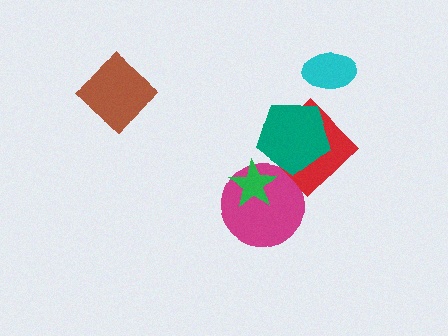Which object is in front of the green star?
The red diamond is in front of the green star.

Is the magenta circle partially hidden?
Yes, it is partially covered by another shape.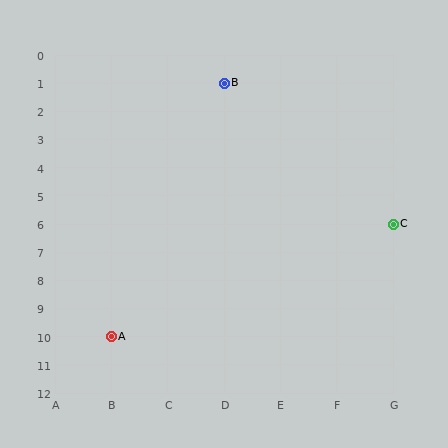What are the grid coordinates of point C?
Point C is at grid coordinates (G, 6).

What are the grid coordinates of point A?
Point A is at grid coordinates (B, 10).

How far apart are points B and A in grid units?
Points B and A are 2 columns and 9 rows apart (about 9.2 grid units diagonally).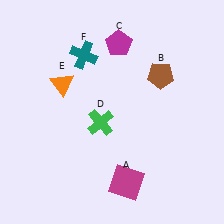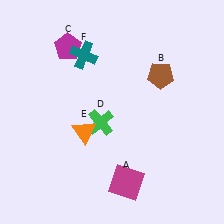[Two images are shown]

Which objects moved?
The objects that moved are: the magenta pentagon (C), the orange triangle (E).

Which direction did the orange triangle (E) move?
The orange triangle (E) moved down.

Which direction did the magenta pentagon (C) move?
The magenta pentagon (C) moved left.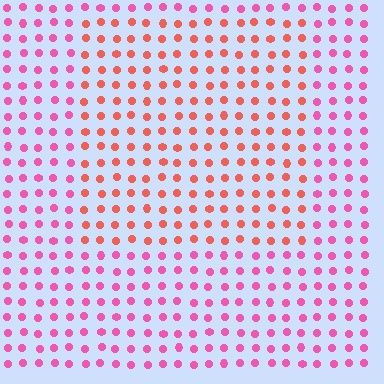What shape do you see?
I see a rectangle.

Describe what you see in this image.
The image is filled with small pink elements in a uniform arrangement. A rectangle-shaped region is visible where the elements are tinted to a slightly different hue, forming a subtle color boundary.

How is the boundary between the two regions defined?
The boundary is defined purely by a slight shift in hue (about 40 degrees). Spacing, size, and orientation are identical on both sides.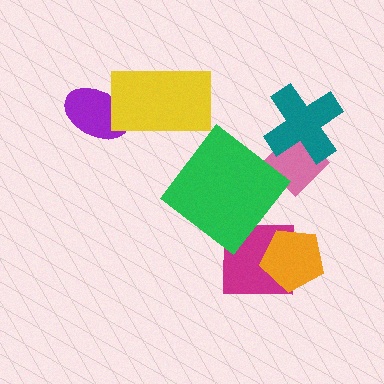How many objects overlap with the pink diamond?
1 object overlaps with the pink diamond.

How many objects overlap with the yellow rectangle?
1 object overlaps with the yellow rectangle.